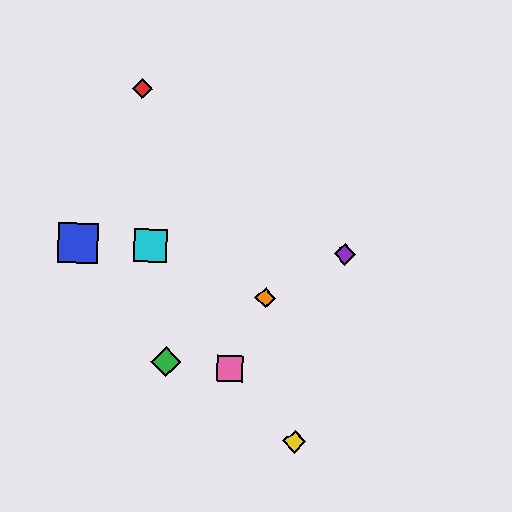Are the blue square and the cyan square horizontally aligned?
Yes, both are at y≈243.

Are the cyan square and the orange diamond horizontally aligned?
No, the cyan square is at y≈246 and the orange diamond is at y≈298.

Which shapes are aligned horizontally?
The blue square, the purple diamond, the cyan square are aligned horizontally.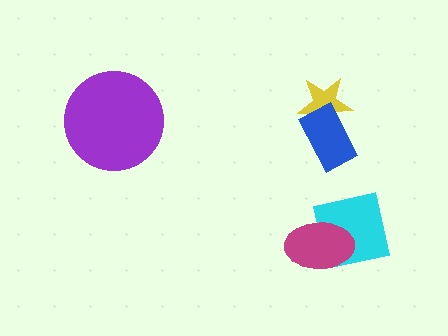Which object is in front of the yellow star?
The blue rectangle is in front of the yellow star.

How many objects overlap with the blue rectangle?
1 object overlaps with the blue rectangle.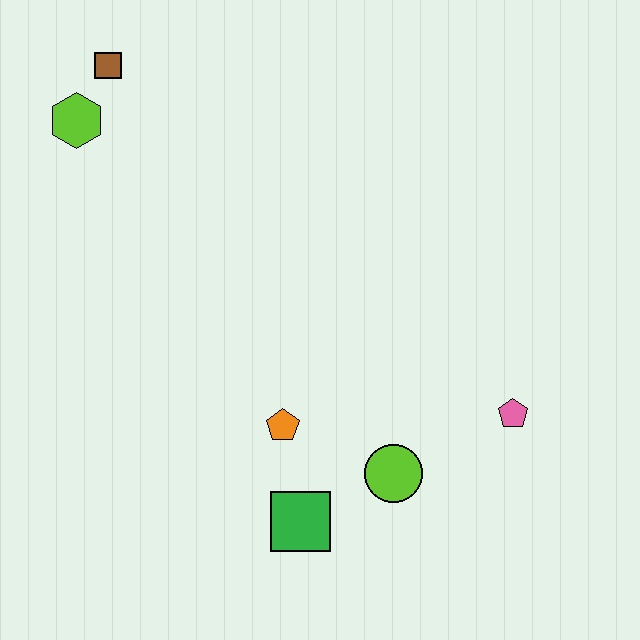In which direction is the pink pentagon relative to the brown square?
The pink pentagon is to the right of the brown square.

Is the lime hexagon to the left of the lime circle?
Yes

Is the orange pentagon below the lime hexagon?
Yes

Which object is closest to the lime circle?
The green square is closest to the lime circle.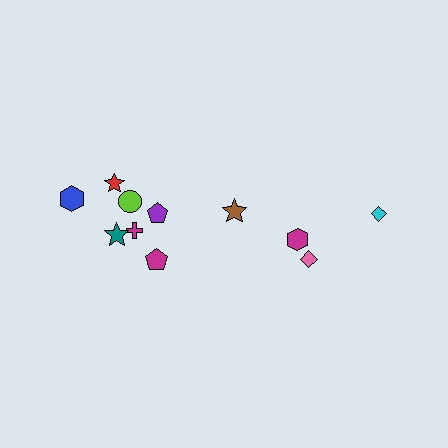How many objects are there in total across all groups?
There are 11 objects.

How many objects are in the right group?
There are 4 objects.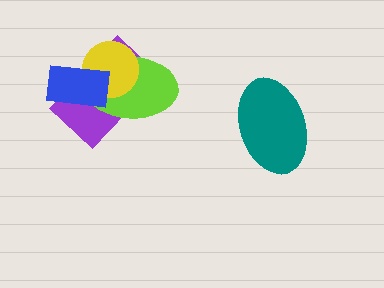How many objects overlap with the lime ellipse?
3 objects overlap with the lime ellipse.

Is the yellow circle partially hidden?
Yes, it is partially covered by another shape.